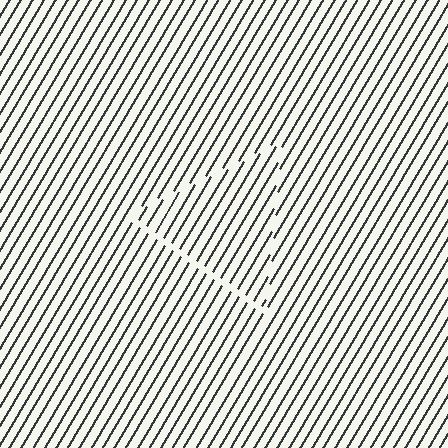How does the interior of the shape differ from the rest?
The interior of the shape contains the same grating, shifted by half a period — the contour is defined by the phase discontinuity where line-ends from the inner and outer gratings abut.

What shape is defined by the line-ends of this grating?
An illusory triangle. The interior of the shape contains the same grating, shifted by half a period — the contour is defined by the phase discontinuity where line-ends from the inner and outer gratings abut.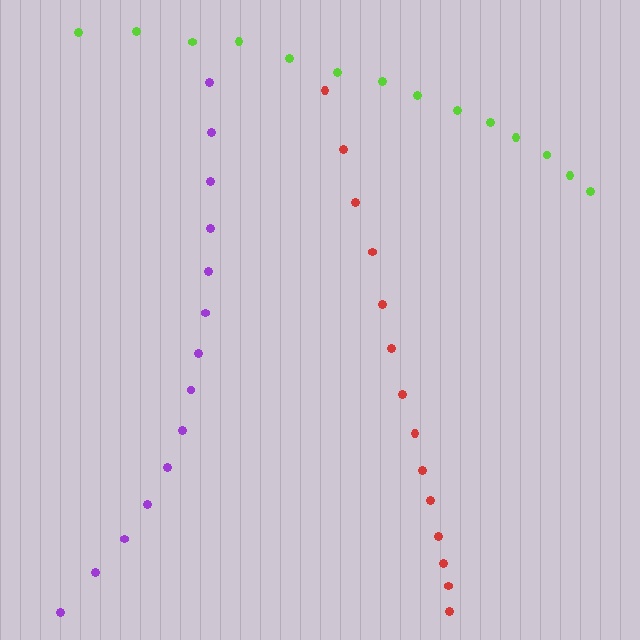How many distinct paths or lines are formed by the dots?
There are 3 distinct paths.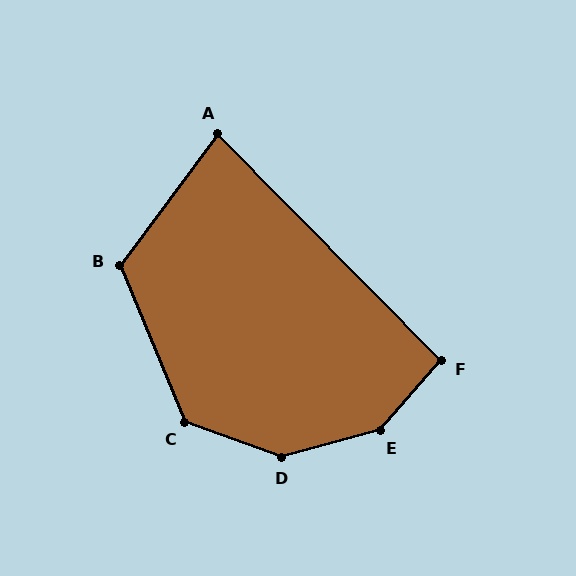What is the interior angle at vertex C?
Approximately 132 degrees (obtuse).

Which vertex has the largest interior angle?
E, at approximately 147 degrees.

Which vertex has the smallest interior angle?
A, at approximately 81 degrees.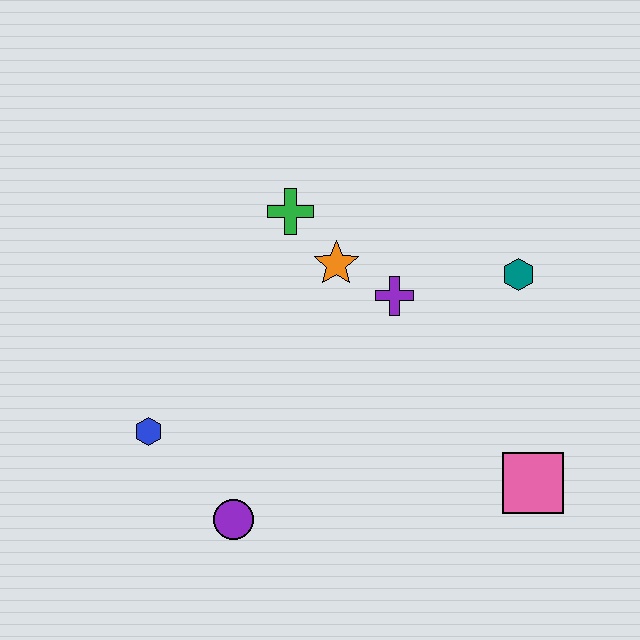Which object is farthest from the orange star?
The pink square is farthest from the orange star.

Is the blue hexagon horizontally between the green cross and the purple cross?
No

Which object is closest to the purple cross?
The orange star is closest to the purple cross.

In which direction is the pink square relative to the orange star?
The pink square is below the orange star.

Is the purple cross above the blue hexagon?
Yes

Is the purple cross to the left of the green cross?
No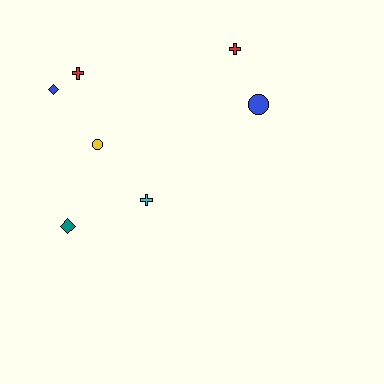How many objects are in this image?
There are 7 objects.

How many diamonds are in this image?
There are 2 diamonds.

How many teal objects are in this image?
There is 1 teal object.